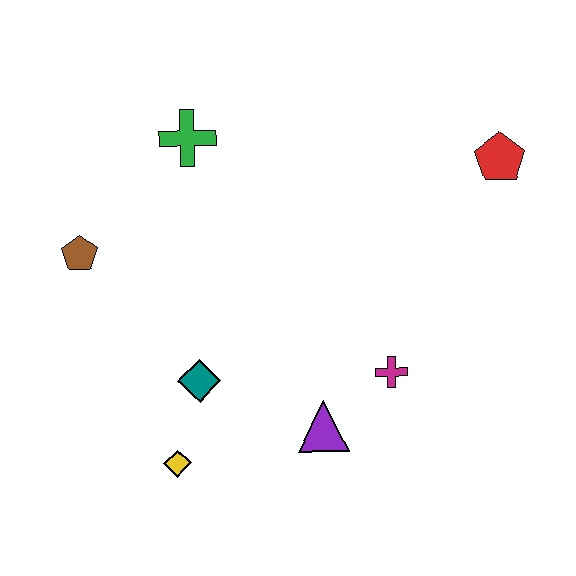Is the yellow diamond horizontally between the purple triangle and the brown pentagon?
Yes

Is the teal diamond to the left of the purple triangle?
Yes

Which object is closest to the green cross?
The brown pentagon is closest to the green cross.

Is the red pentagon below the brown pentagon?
No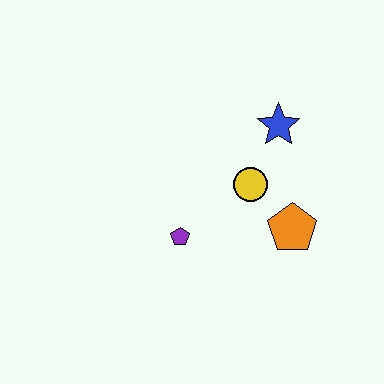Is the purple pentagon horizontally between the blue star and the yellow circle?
No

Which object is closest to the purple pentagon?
The yellow circle is closest to the purple pentagon.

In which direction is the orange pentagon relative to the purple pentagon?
The orange pentagon is to the right of the purple pentagon.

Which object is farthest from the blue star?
The purple pentagon is farthest from the blue star.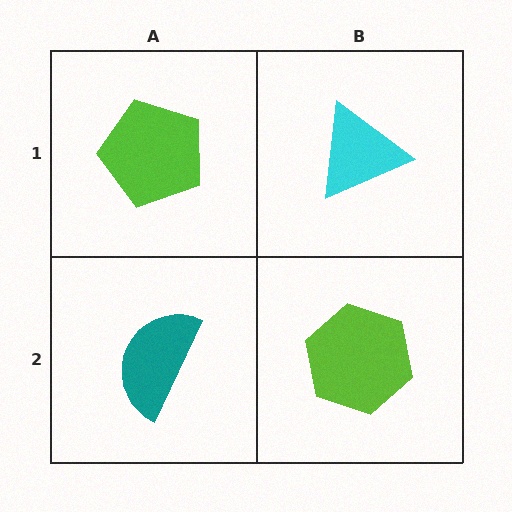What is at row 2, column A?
A teal semicircle.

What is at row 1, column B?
A cyan triangle.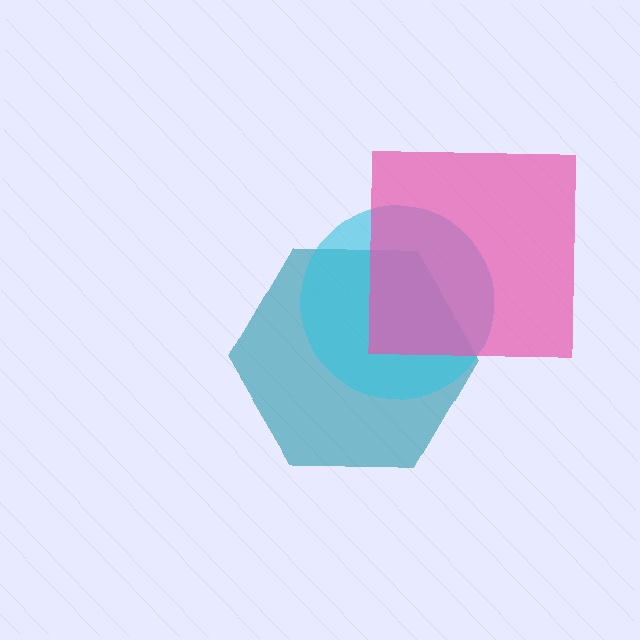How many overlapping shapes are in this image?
There are 3 overlapping shapes in the image.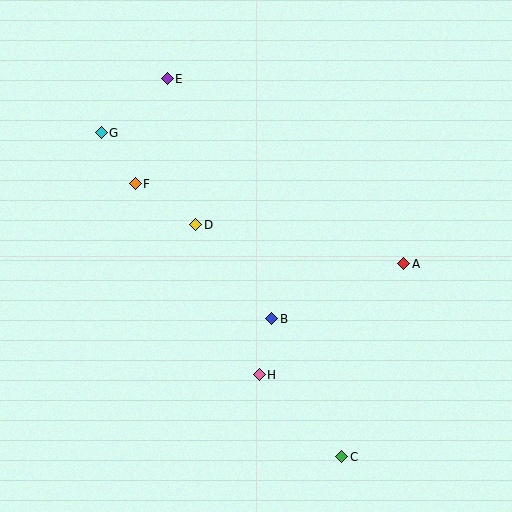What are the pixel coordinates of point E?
Point E is at (167, 79).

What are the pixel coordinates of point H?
Point H is at (259, 375).